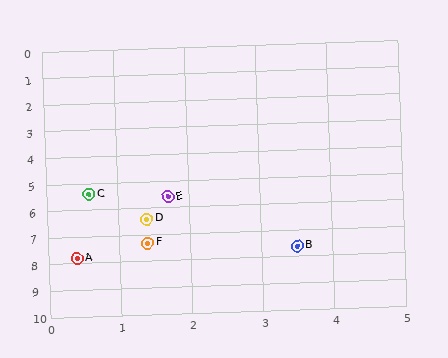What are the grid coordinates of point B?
Point B is at approximately (3.5, 7.6).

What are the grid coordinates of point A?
Point A is at approximately (0.4, 7.8).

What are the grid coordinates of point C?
Point C is at approximately (0.6, 5.4).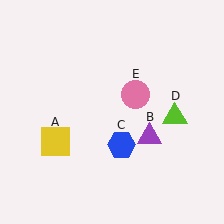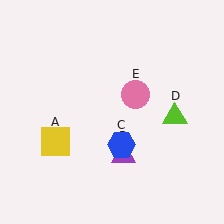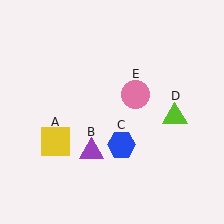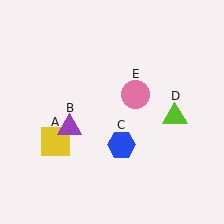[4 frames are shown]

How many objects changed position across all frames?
1 object changed position: purple triangle (object B).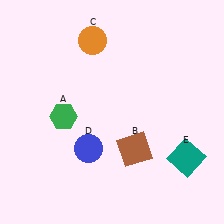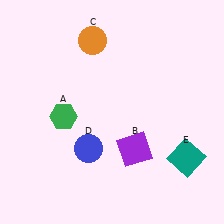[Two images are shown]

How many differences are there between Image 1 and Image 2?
There is 1 difference between the two images.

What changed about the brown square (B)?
In Image 1, B is brown. In Image 2, it changed to purple.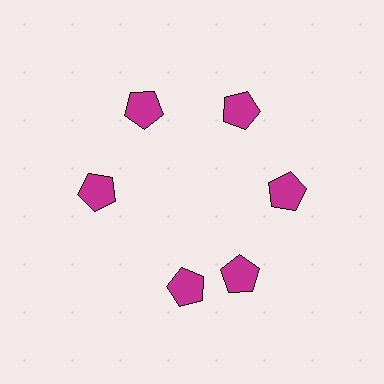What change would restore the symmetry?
The symmetry would be restored by rotating it back into even spacing with its neighbors so that all 6 pentagons sit at equal angles and equal distance from the center.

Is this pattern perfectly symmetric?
No. The 6 magenta pentagons are arranged in a ring, but one element near the 7 o'clock position is rotated out of alignment along the ring, breaking the 6-fold rotational symmetry.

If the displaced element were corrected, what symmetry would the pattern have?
It would have 6-fold rotational symmetry — the pattern would map onto itself every 60 degrees.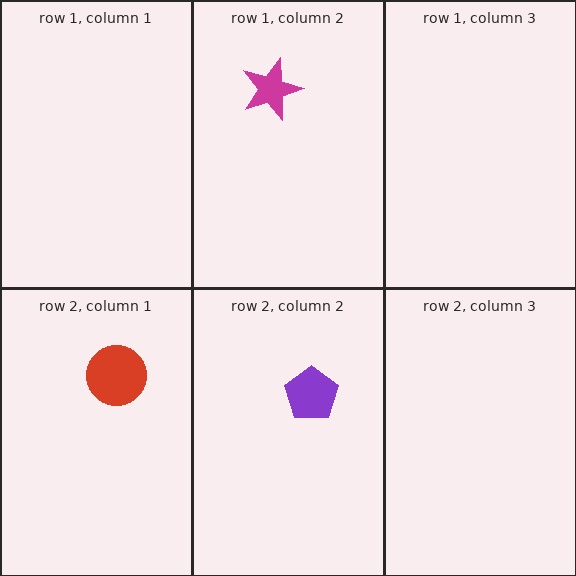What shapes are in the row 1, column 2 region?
The magenta star.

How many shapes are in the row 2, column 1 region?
1.